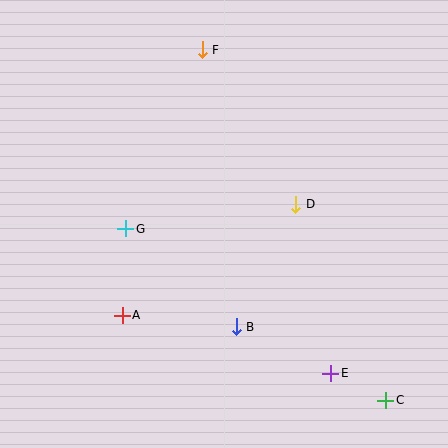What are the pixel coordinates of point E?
Point E is at (331, 373).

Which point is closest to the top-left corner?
Point F is closest to the top-left corner.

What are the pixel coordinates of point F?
Point F is at (202, 50).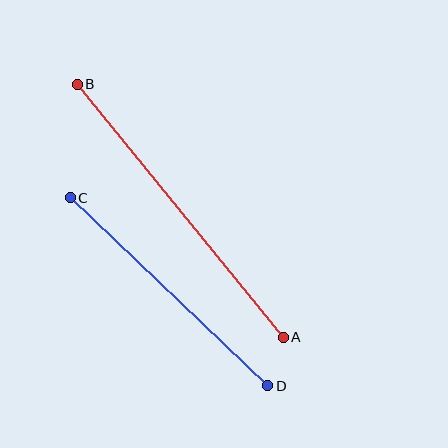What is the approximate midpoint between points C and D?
The midpoint is at approximately (169, 292) pixels.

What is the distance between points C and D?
The distance is approximately 273 pixels.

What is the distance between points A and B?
The distance is approximately 326 pixels.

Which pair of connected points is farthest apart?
Points A and B are farthest apart.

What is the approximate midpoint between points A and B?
The midpoint is at approximately (180, 211) pixels.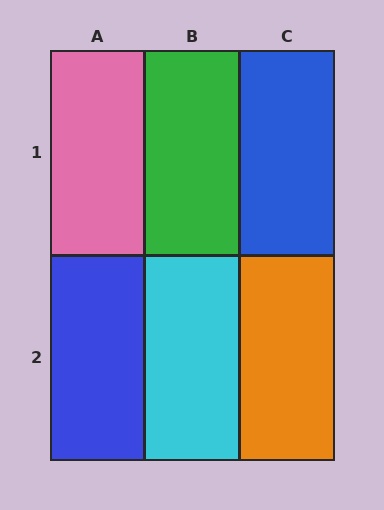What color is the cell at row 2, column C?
Orange.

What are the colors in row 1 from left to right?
Pink, green, blue.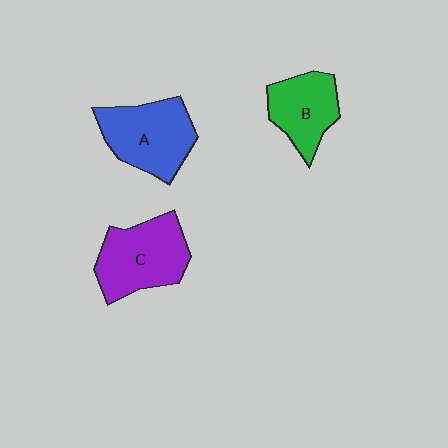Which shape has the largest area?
Shape C (purple).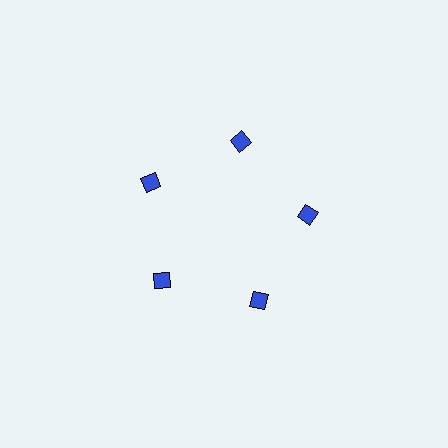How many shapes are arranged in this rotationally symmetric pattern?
There are 5 shapes, arranged in 5 groups of 1.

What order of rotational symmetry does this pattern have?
This pattern has 5-fold rotational symmetry.